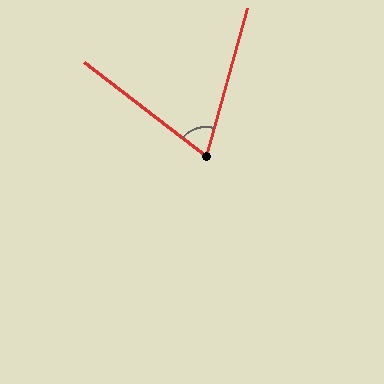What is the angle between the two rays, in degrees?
Approximately 68 degrees.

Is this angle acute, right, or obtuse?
It is acute.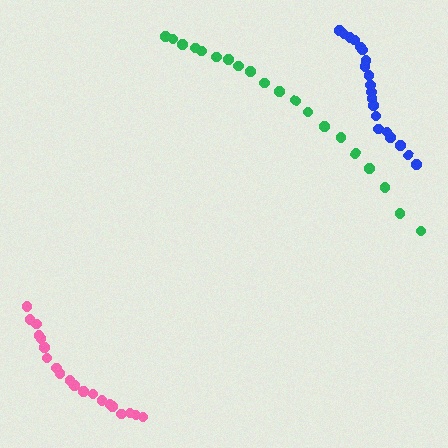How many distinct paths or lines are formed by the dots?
There are 3 distinct paths.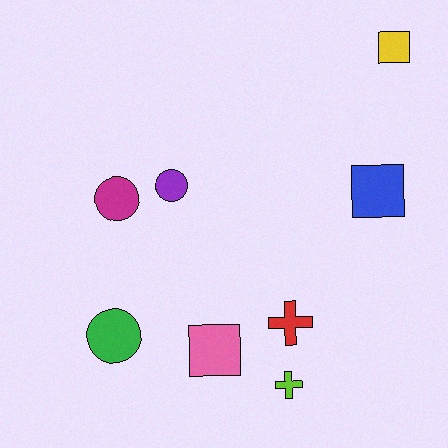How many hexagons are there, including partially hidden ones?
There are no hexagons.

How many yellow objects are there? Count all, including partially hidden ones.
There is 1 yellow object.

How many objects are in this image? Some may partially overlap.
There are 8 objects.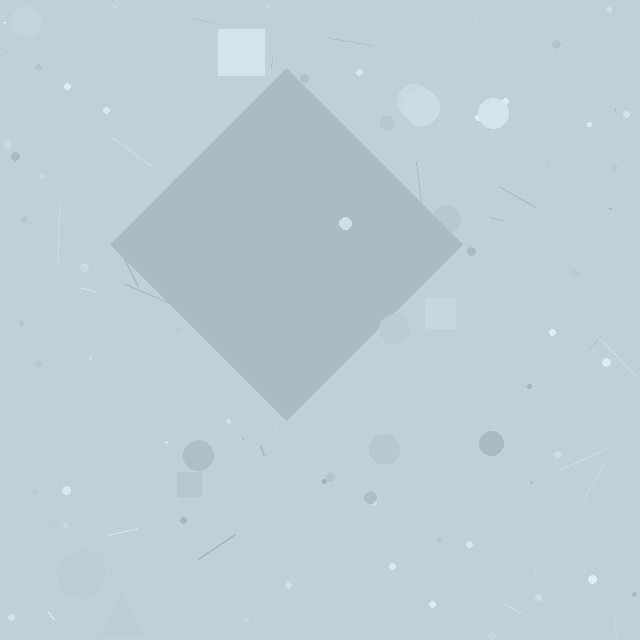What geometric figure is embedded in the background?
A diamond is embedded in the background.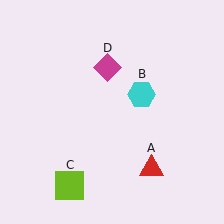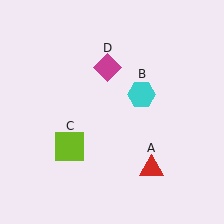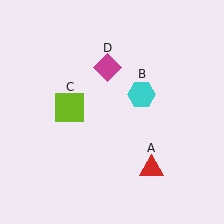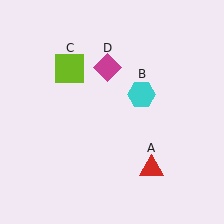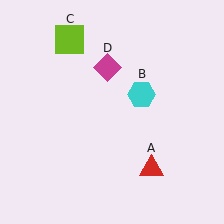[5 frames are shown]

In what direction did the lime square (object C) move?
The lime square (object C) moved up.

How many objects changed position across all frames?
1 object changed position: lime square (object C).